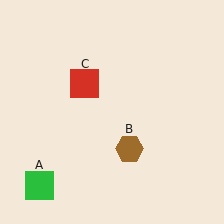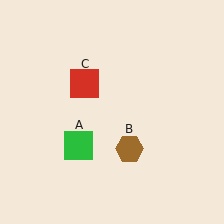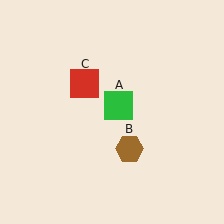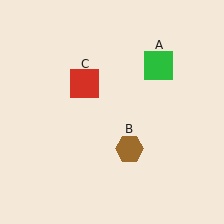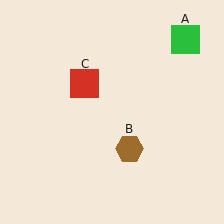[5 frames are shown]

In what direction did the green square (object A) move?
The green square (object A) moved up and to the right.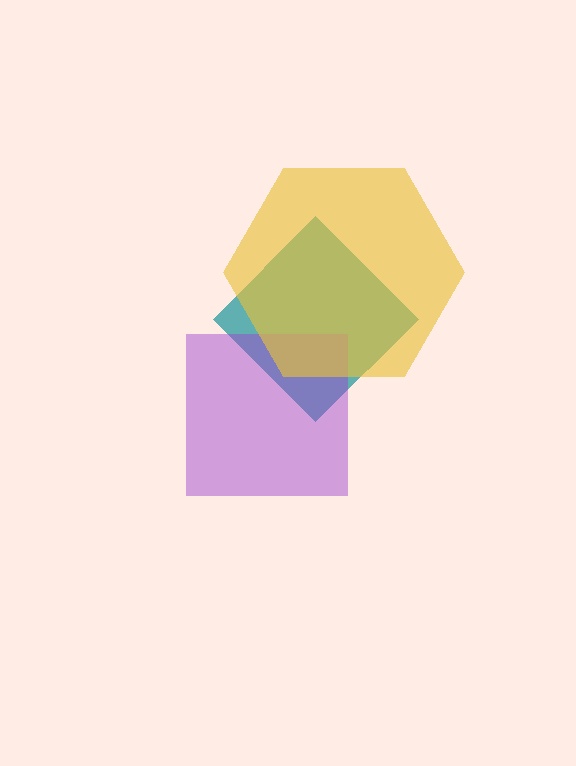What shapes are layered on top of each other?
The layered shapes are: a teal diamond, a purple square, a yellow hexagon.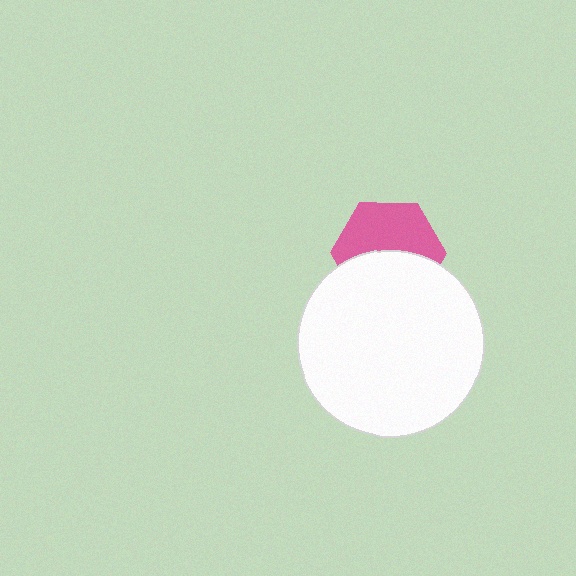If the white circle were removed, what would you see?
You would see the complete pink hexagon.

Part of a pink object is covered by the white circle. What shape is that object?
It is a hexagon.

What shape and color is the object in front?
The object in front is a white circle.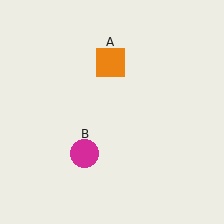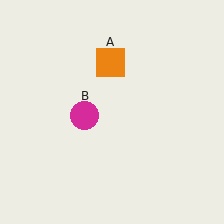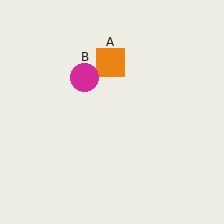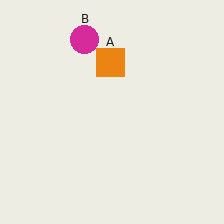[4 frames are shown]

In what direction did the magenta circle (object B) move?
The magenta circle (object B) moved up.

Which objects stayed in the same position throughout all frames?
Orange square (object A) remained stationary.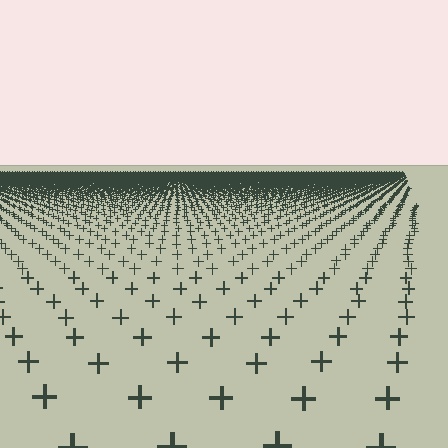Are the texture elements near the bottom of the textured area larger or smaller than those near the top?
Larger. Near the bottom, elements are closer to the viewer and appear at a bigger on-screen size.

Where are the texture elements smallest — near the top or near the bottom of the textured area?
Near the top.